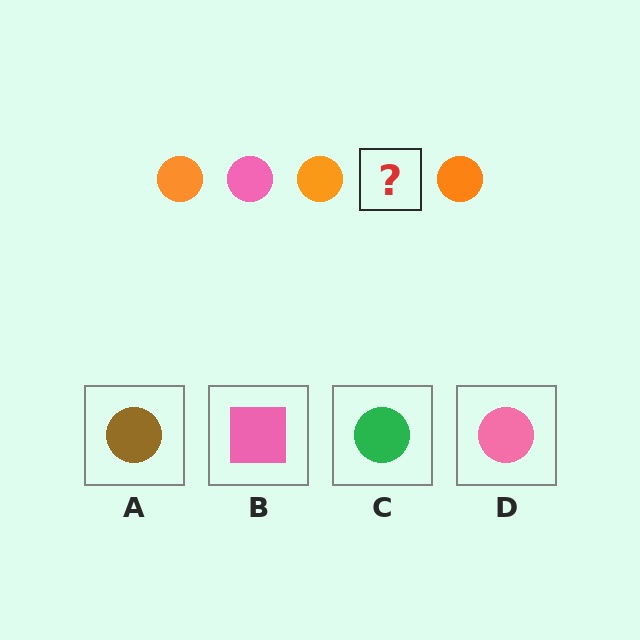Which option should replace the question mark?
Option D.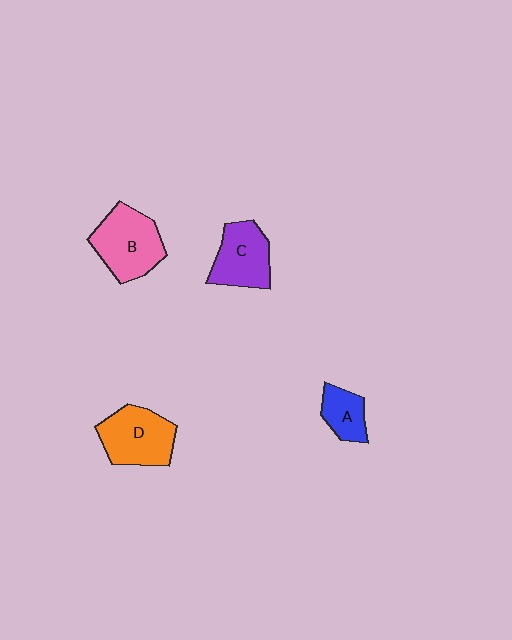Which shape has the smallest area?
Shape A (blue).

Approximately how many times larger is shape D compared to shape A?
Approximately 1.9 times.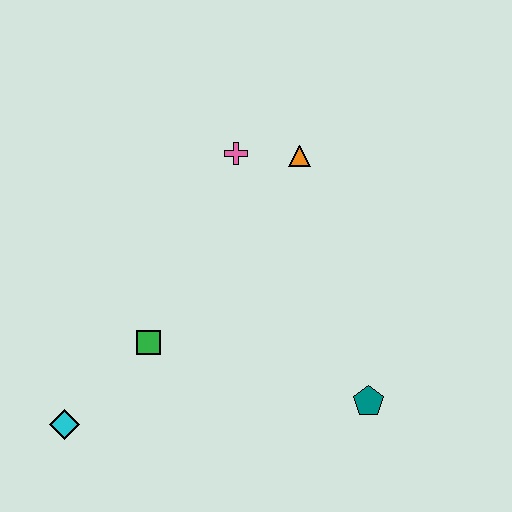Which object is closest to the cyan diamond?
The green square is closest to the cyan diamond.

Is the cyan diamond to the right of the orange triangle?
No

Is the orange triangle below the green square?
No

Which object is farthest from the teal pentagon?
The cyan diamond is farthest from the teal pentagon.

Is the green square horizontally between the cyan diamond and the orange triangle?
Yes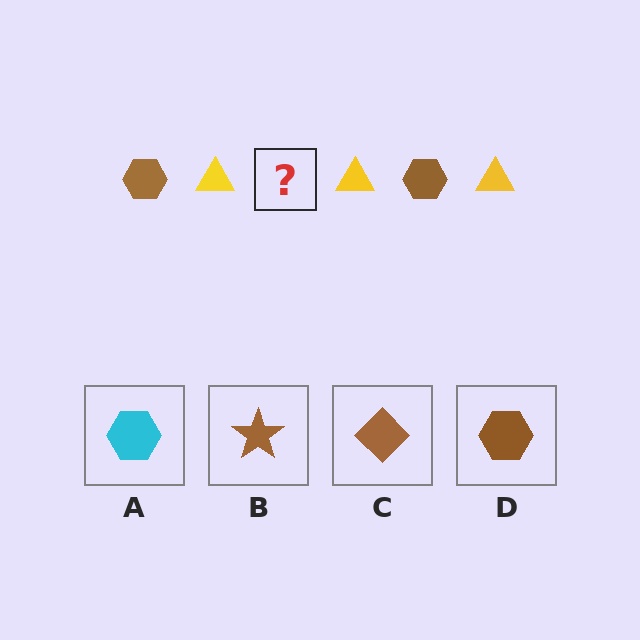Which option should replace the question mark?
Option D.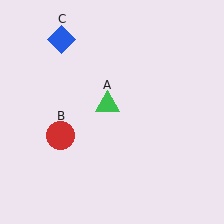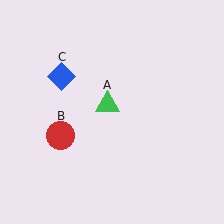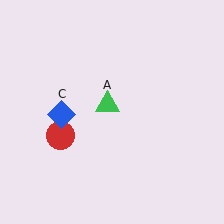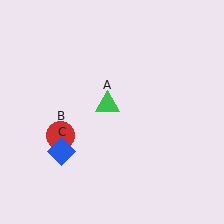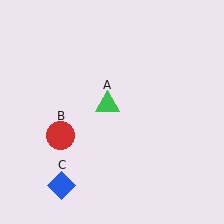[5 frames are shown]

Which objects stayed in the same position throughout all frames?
Green triangle (object A) and red circle (object B) remained stationary.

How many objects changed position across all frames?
1 object changed position: blue diamond (object C).